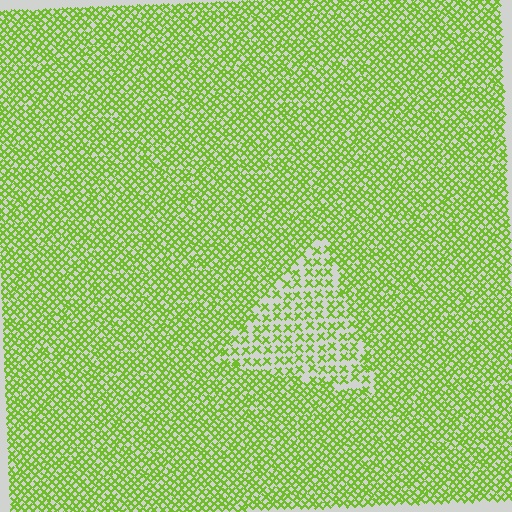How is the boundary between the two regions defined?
The boundary is defined by a change in element density (approximately 1.9x ratio). All elements are the same color, size, and shape.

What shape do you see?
I see a triangle.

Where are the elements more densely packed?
The elements are more densely packed outside the triangle boundary.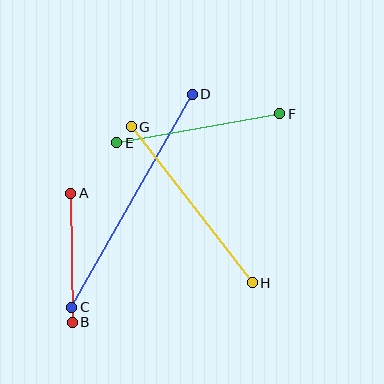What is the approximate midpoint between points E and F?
The midpoint is at approximately (198, 128) pixels.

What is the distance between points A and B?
The distance is approximately 129 pixels.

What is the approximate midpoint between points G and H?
The midpoint is at approximately (192, 205) pixels.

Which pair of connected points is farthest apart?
Points C and D are farthest apart.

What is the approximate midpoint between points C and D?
The midpoint is at approximately (132, 201) pixels.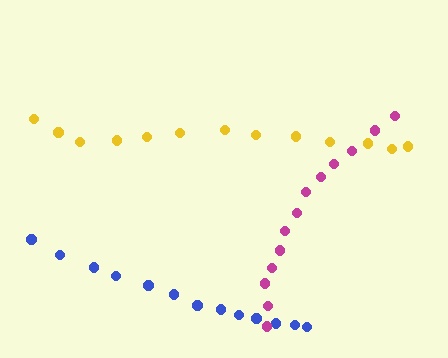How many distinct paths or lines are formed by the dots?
There are 3 distinct paths.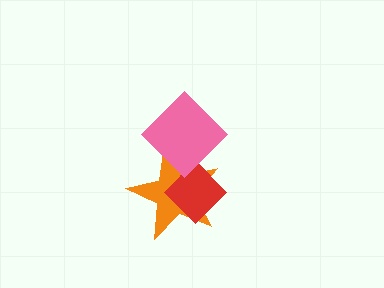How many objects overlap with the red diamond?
2 objects overlap with the red diamond.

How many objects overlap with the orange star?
2 objects overlap with the orange star.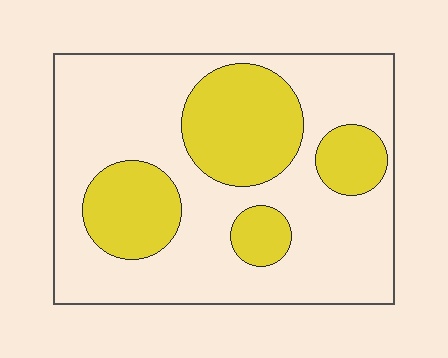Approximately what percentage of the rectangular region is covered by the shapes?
Approximately 30%.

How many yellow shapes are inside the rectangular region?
4.